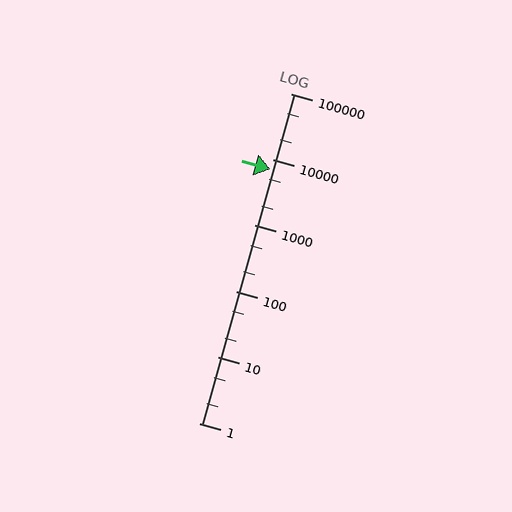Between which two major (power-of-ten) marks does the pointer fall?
The pointer is between 1000 and 10000.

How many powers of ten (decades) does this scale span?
The scale spans 5 decades, from 1 to 100000.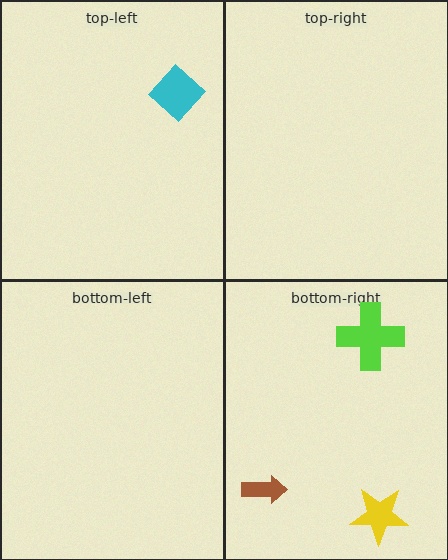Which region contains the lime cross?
The bottom-right region.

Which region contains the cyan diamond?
The top-left region.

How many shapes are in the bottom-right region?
3.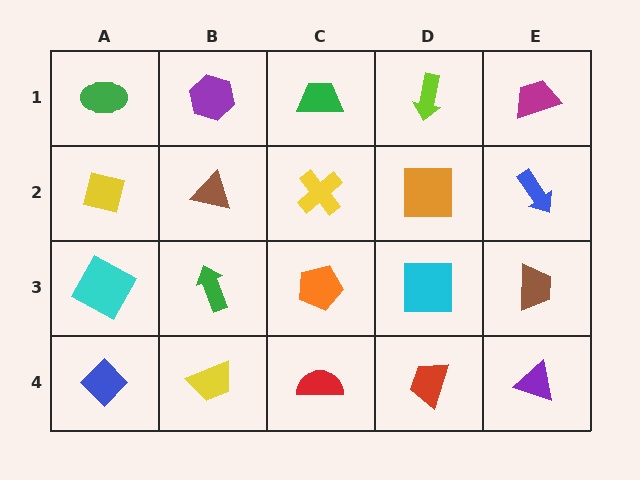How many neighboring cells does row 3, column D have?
4.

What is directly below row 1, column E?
A blue arrow.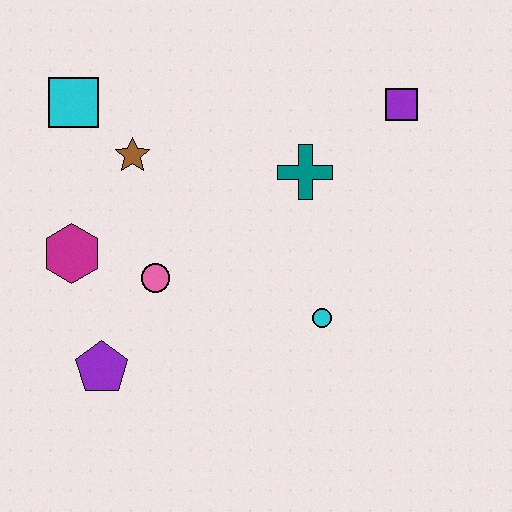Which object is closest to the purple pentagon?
The pink circle is closest to the purple pentagon.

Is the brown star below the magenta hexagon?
No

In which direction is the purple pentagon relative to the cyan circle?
The purple pentagon is to the left of the cyan circle.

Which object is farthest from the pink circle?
The purple square is farthest from the pink circle.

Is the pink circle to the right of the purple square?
No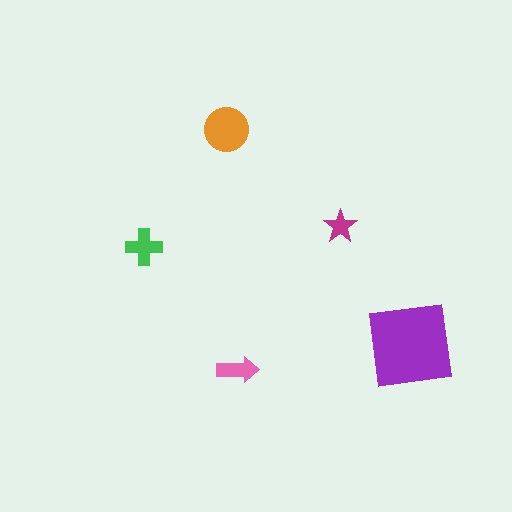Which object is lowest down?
The pink arrow is bottommost.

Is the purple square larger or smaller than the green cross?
Larger.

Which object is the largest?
The purple square.